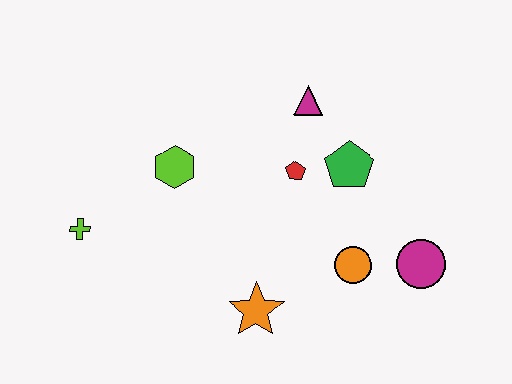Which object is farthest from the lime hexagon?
The magenta circle is farthest from the lime hexagon.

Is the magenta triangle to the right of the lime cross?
Yes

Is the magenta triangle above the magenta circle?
Yes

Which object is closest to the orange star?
The orange circle is closest to the orange star.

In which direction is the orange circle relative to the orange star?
The orange circle is to the right of the orange star.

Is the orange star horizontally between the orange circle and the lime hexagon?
Yes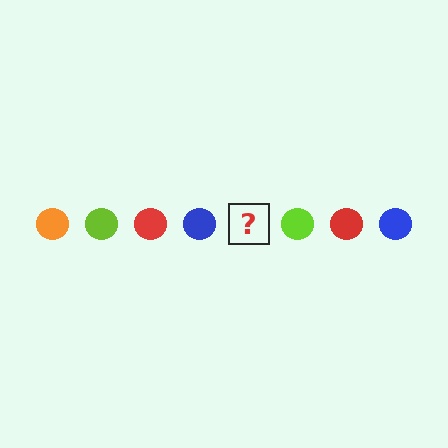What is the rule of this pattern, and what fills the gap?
The rule is that the pattern cycles through orange, lime, red, blue circles. The gap should be filled with an orange circle.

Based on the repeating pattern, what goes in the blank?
The blank should be an orange circle.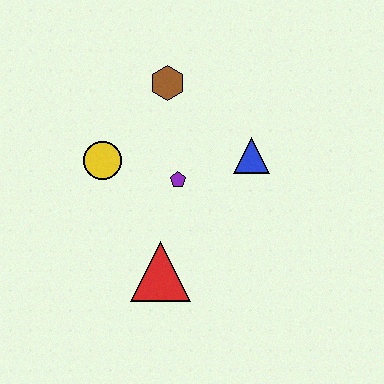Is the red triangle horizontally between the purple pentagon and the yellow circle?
Yes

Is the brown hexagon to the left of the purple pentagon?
Yes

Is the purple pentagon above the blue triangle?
No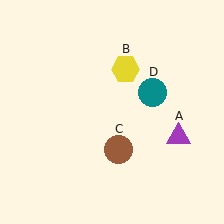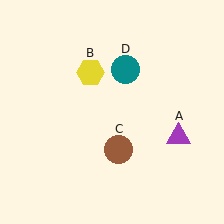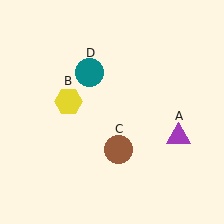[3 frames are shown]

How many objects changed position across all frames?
2 objects changed position: yellow hexagon (object B), teal circle (object D).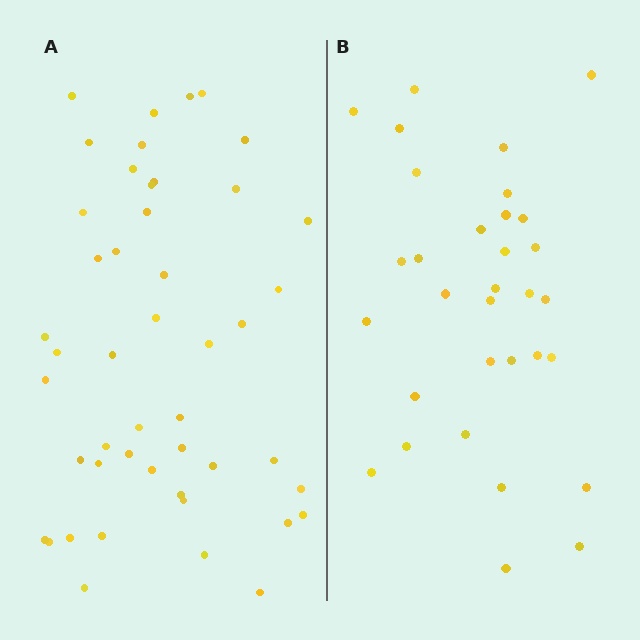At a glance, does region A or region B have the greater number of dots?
Region A (the left region) has more dots.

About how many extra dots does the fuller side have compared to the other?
Region A has approximately 15 more dots than region B.